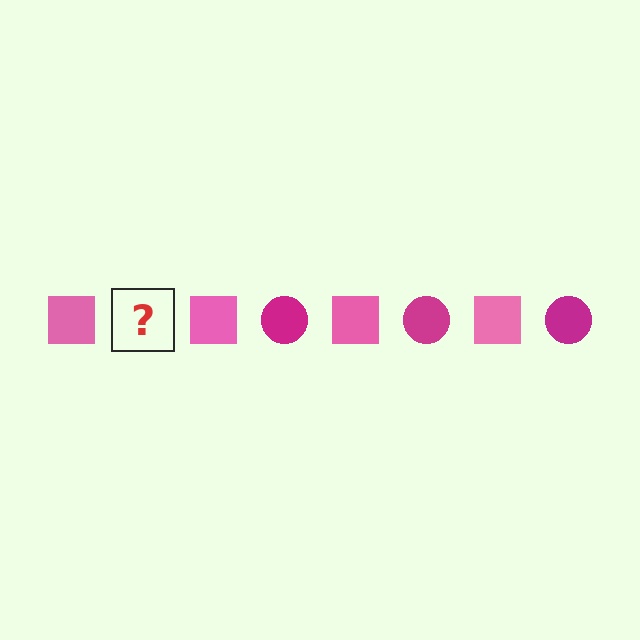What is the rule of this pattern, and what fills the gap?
The rule is that the pattern alternates between pink square and magenta circle. The gap should be filled with a magenta circle.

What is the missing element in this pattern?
The missing element is a magenta circle.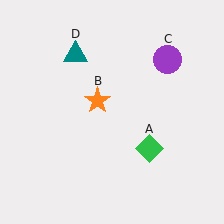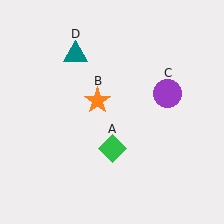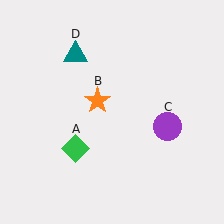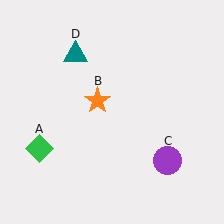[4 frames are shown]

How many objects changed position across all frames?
2 objects changed position: green diamond (object A), purple circle (object C).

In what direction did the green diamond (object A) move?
The green diamond (object A) moved left.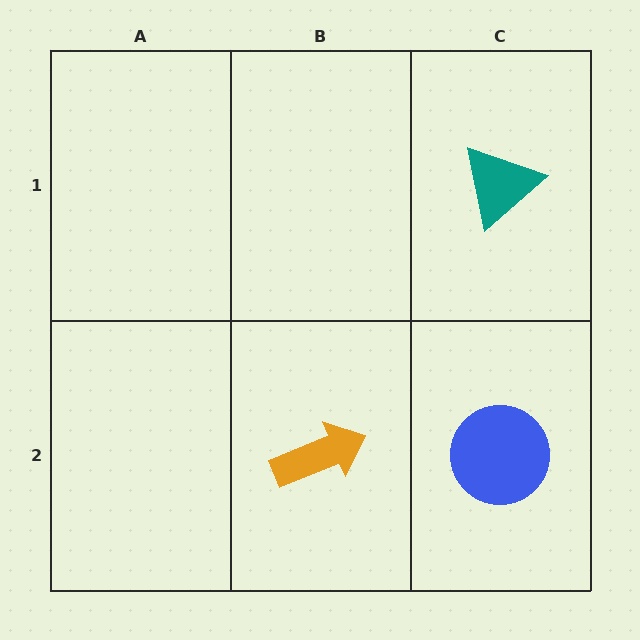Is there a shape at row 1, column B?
No, that cell is empty.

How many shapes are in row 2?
2 shapes.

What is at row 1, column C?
A teal triangle.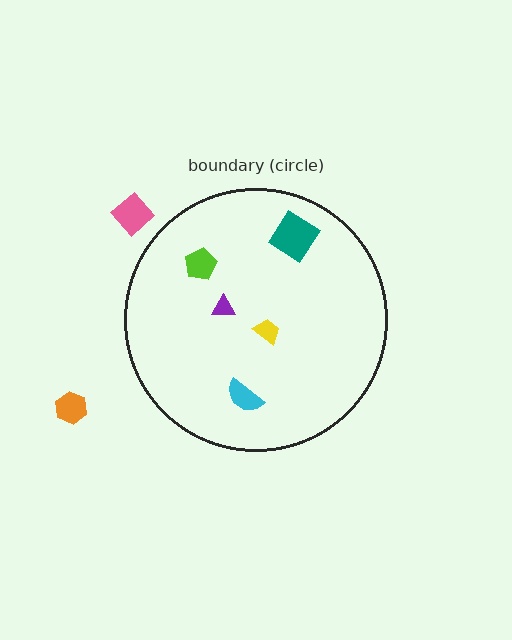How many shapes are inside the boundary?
5 inside, 2 outside.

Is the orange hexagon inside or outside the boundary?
Outside.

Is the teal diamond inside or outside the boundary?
Inside.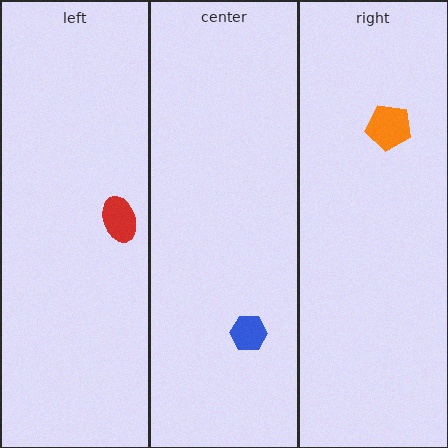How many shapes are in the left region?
1.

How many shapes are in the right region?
1.